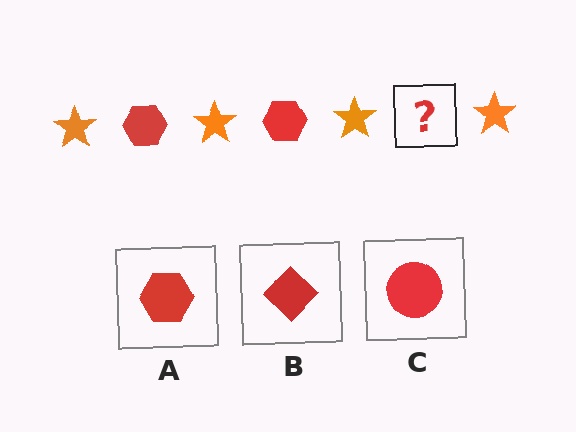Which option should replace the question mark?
Option A.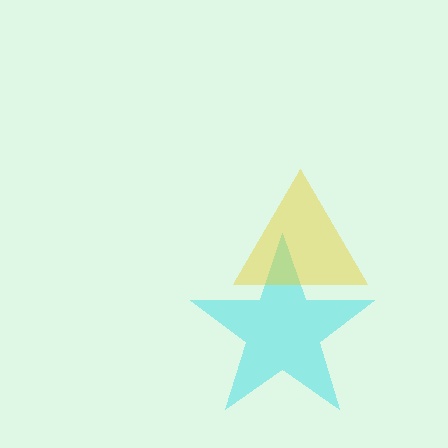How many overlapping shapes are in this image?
There are 2 overlapping shapes in the image.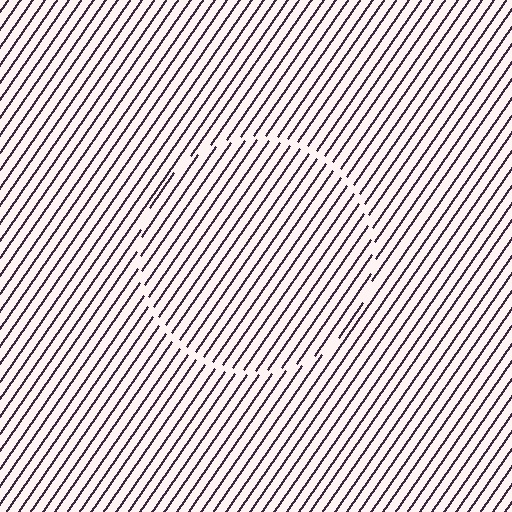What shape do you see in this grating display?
An illusory circle. The interior of the shape contains the same grating, shifted by half a period — the contour is defined by the phase discontinuity where line-ends from the inner and outer gratings abut.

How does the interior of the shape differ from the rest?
The interior of the shape contains the same grating, shifted by half a period — the contour is defined by the phase discontinuity where line-ends from the inner and outer gratings abut.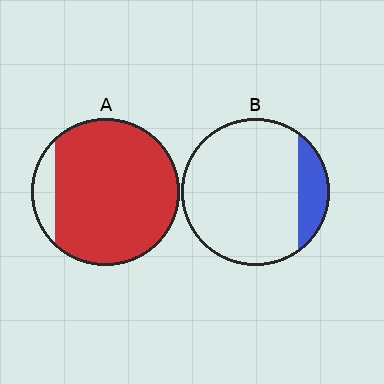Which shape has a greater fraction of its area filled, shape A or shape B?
Shape A.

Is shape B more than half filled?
No.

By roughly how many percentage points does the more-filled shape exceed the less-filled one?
By roughly 75 percentage points (A over B).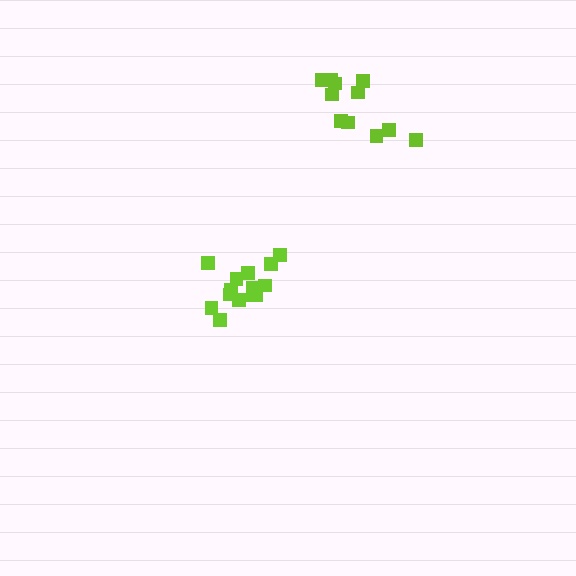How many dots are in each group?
Group 1: 14 dots, Group 2: 11 dots (25 total).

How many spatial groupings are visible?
There are 2 spatial groupings.